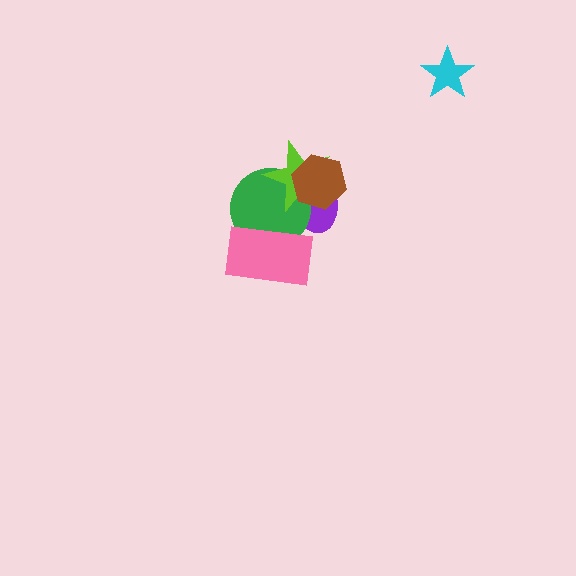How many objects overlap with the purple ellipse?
3 objects overlap with the purple ellipse.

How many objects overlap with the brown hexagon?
3 objects overlap with the brown hexagon.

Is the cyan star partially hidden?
No, no other shape covers it.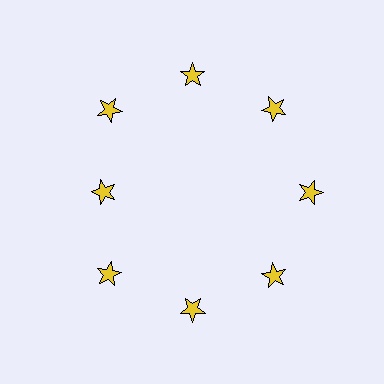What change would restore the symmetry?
The symmetry would be restored by moving it outward, back onto the ring so that all 8 stars sit at equal angles and equal distance from the center.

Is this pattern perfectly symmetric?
No. The 8 yellow stars are arranged in a ring, but one element near the 9 o'clock position is pulled inward toward the center, breaking the 8-fold rotational symmetry.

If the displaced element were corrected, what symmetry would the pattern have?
It would have 8-fold rotational symmetry — the pattern would map onto itself every 45 degrees.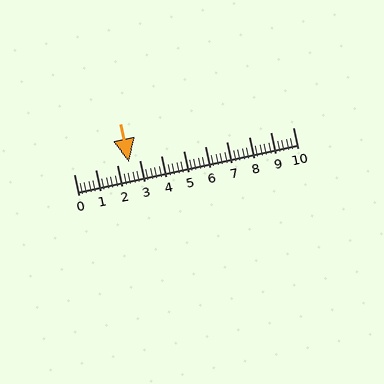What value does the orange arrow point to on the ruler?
The orange arrow points to approximately 2.5.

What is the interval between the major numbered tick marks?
The major tick marks are spaced 1 units apart.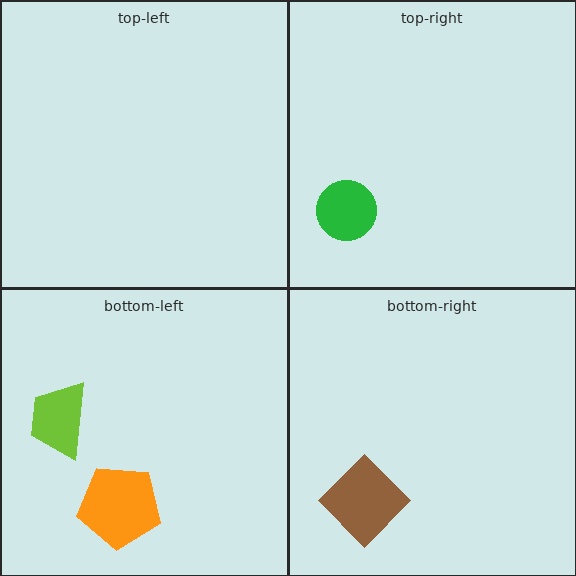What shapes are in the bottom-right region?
The brown diamond.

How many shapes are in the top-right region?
1.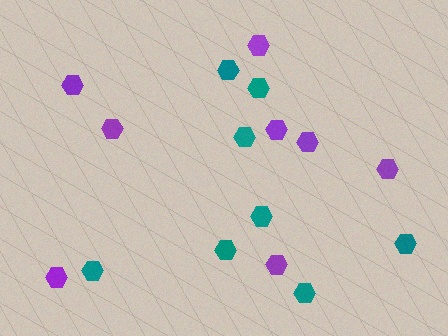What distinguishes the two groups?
There are 2 groups: one group of purple hexagons (8) and one group of teal hexagons (8).